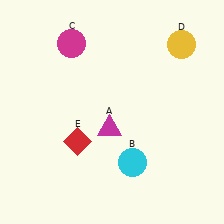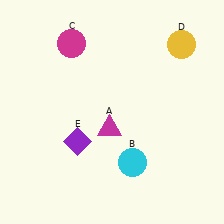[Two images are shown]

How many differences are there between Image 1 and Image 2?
There is 1 difference between the two images.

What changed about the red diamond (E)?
In Image 1, E is red. In Image 2, it changed to purple.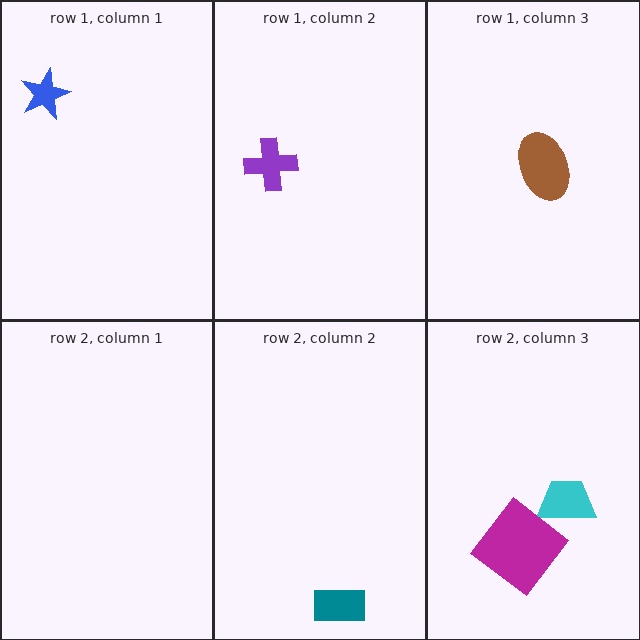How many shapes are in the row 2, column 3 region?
2.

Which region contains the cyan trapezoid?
The row 2, column 3 region.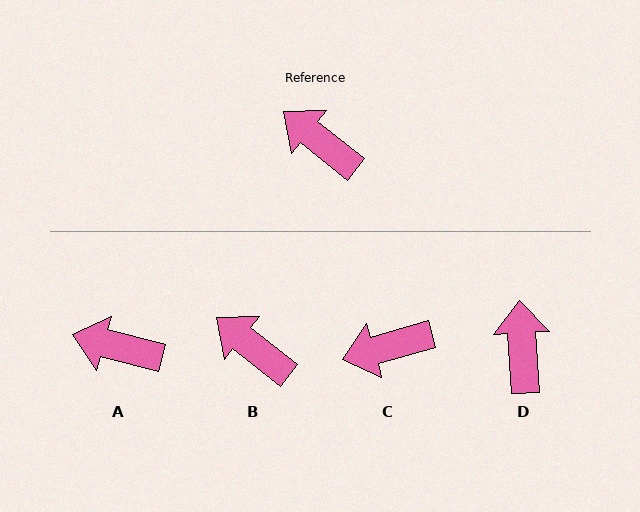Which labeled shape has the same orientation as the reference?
B.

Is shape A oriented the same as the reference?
No, it is off by about 24 degrees.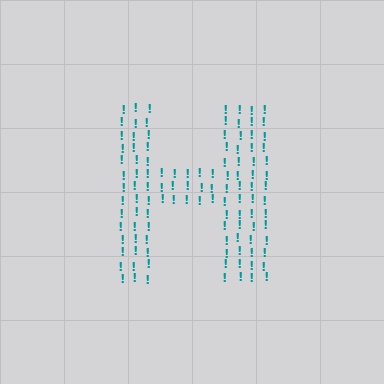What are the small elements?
The small elements are exclamation marks.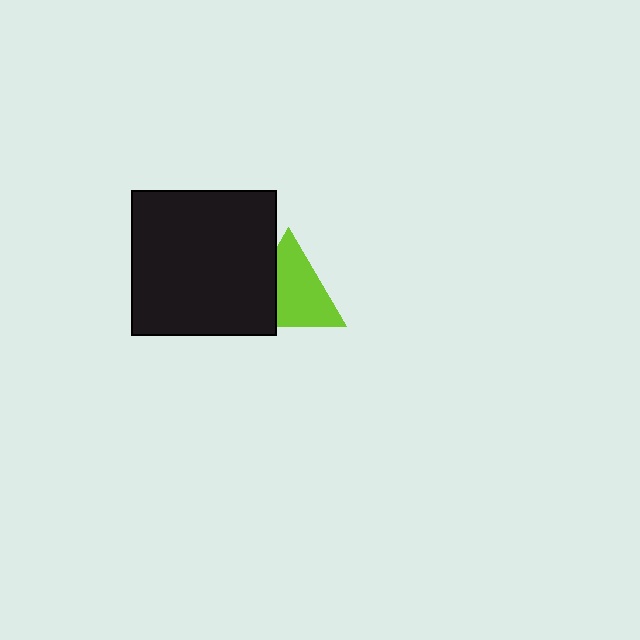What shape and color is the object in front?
The object in front is a black square.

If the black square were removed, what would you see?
You would see the complete lime triangle.